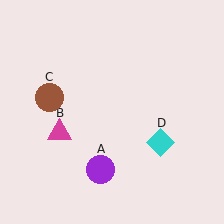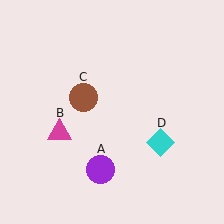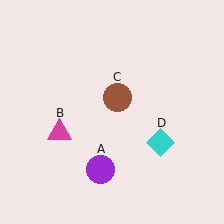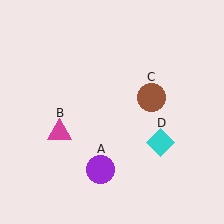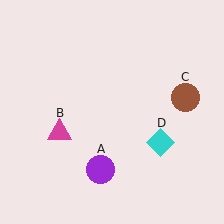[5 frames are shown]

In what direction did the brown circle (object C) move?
The brown circle (object C) moved right.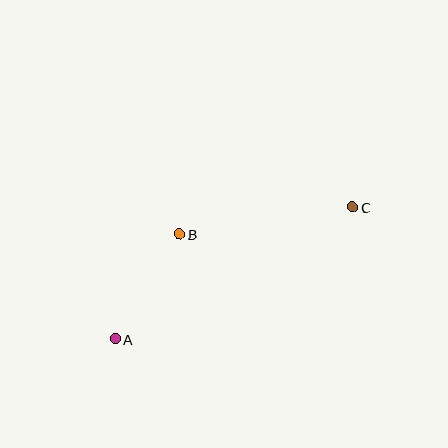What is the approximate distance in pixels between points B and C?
The distance between B and C is approximately 175 pixels.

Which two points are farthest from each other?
Points A and C are farthest from each other.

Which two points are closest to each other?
Points A and B are closest to each other.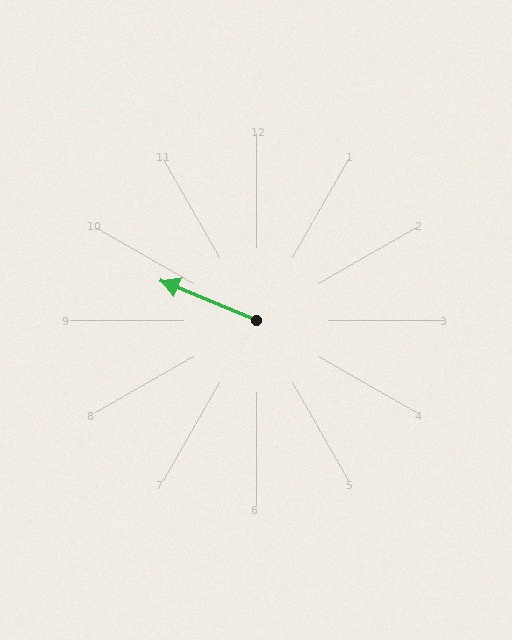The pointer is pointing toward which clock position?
Roughly 10 o'clock.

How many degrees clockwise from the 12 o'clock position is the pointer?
Approximately 293 degrees.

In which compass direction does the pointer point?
Northwest.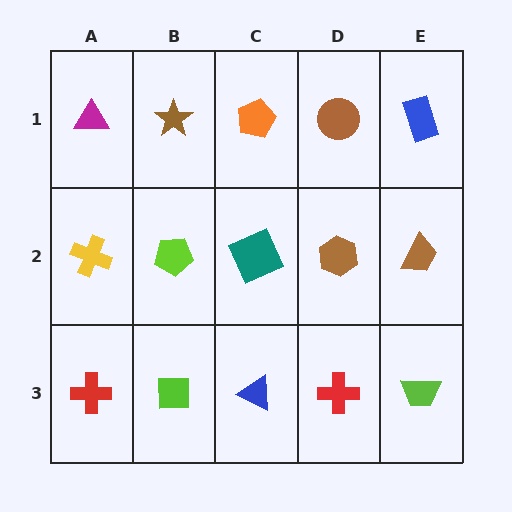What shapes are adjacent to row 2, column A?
A magenta triangle (row 1, column A), a red cross (row 3, column A), a lime pentagon (row 2, column B).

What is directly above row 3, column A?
A yellow cross.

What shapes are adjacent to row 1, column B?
A lime pentagon (row 2, column B), a magenta triangle (row 1, column A), an orange pentagon (row 1, column C).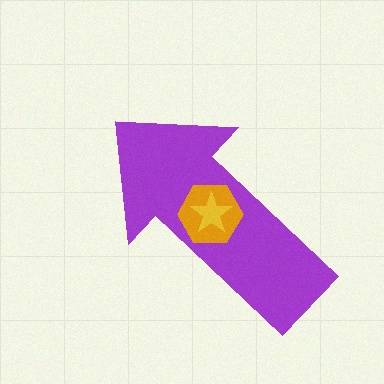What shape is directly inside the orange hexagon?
The yellow star.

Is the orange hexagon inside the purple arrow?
Yes.